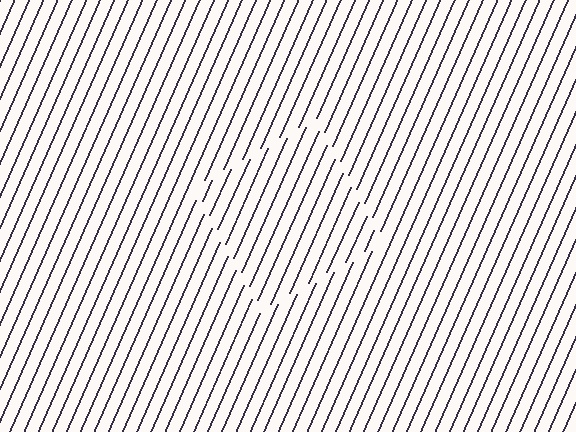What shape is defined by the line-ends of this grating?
An illusory square. The interior of the shape contains the same grating, shifted by half a period — the contour is defined by the phase discontinuity where line-ends from the inner and outer gratings abut.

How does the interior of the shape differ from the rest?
The interior of the shape contains the same grating, shifted by half a period — the contour is defined by the phase discontinuity where line-ends from the inner and outer gratings abut.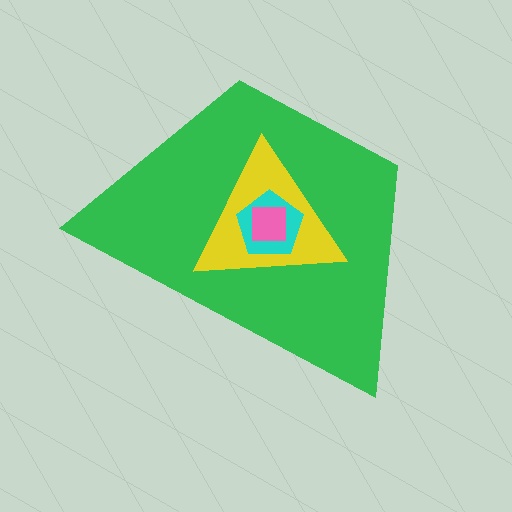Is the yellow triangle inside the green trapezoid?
Yes.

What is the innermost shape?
The pink square.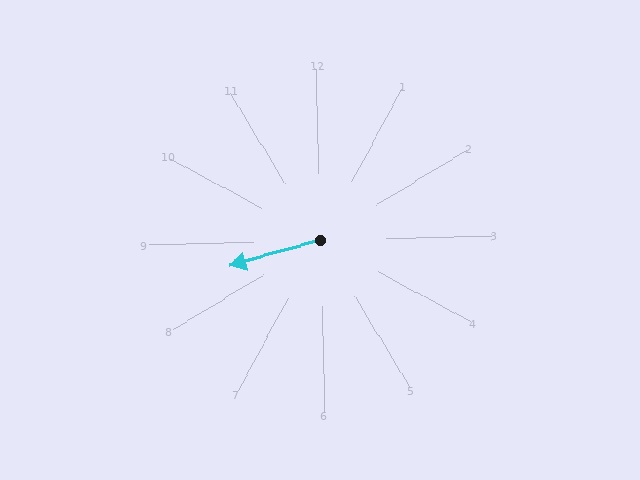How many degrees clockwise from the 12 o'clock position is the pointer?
Approximately 256 degrees.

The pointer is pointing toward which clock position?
Roughly 9 o'clock.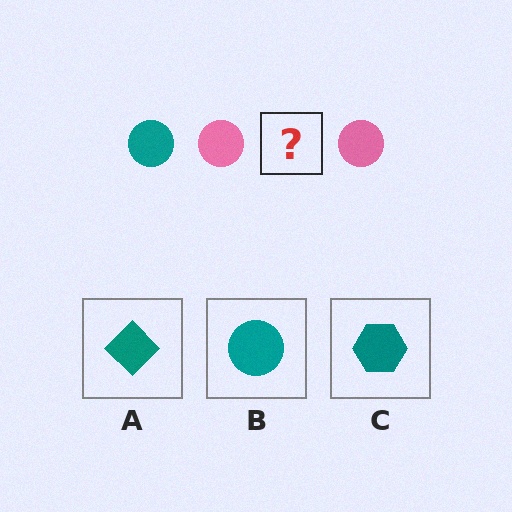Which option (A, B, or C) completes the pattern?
B.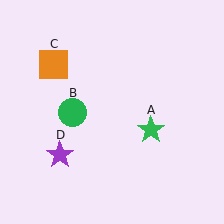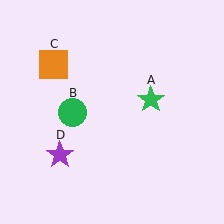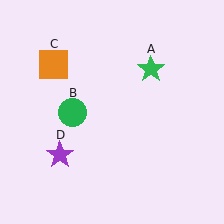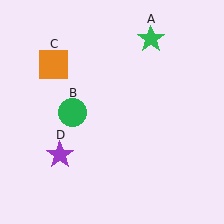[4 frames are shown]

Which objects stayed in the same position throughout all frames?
Green circle (object B) and orange square (object C) and purple star (object D) remained stationary.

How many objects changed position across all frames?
1 object changed position: green star (object A).